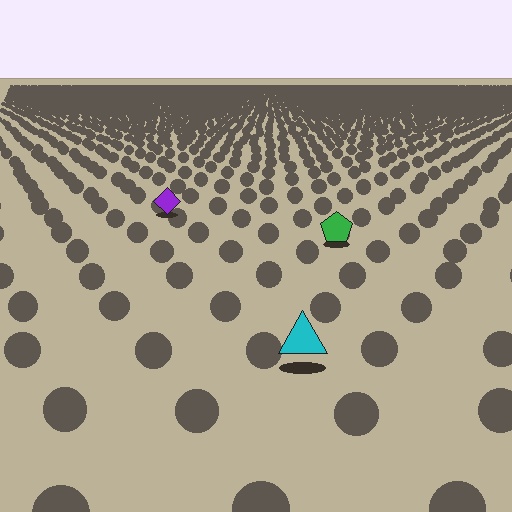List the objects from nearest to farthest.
From nearest to farthest: the cyan triangle, the green pentagon, the purple diamond.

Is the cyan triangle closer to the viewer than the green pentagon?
Yes. The cyan triangle is closer — you can tell from the texture gradient: the ground texture is coarser near it.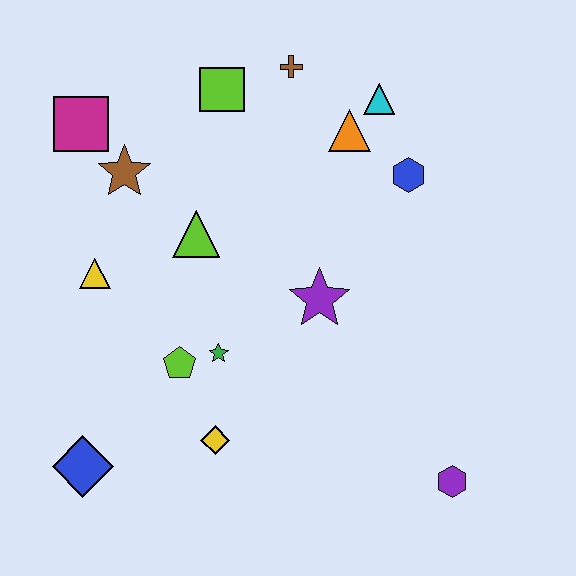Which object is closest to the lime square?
The brown cross is closest to the lime square.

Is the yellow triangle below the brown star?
Yes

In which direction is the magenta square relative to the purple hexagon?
The magenta square is to the left of the purple hexagon.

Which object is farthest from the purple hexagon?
The magenta square is farthest from the purple hexagon.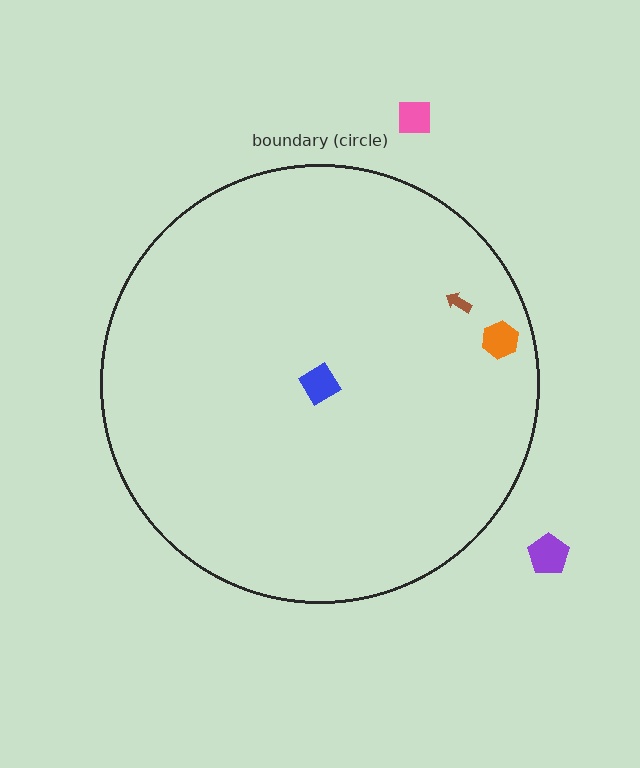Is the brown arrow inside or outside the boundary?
Inside.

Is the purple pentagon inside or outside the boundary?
Outside.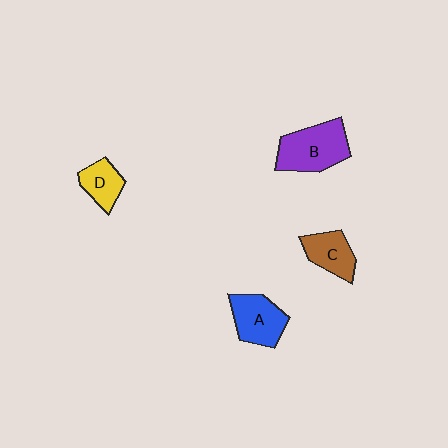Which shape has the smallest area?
Shape D (yellow).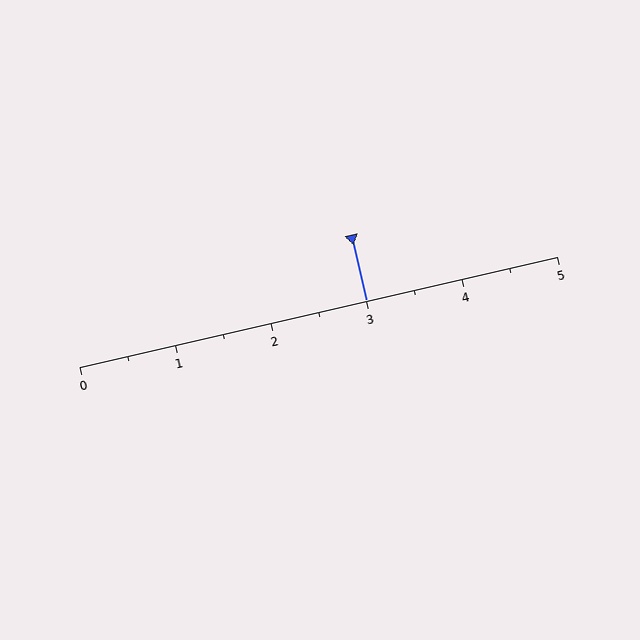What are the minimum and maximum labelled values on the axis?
The axis runs from 0 to 5.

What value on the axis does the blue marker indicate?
The marker indicates approximately 3.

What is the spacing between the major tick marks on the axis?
The major ticks are spaced 1 apart.